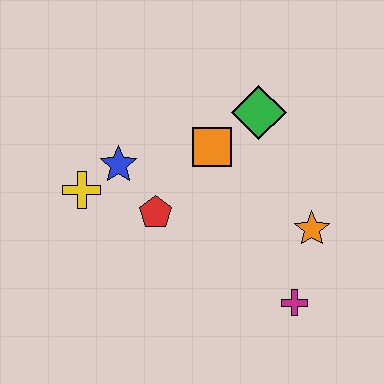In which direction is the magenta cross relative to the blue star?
The magenta cross is to the right of the blue star.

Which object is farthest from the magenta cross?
The yellow cross is farthest from the magenta cross.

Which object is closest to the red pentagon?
The blue star is closest to the red pentagon.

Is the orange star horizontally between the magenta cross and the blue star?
No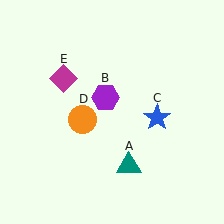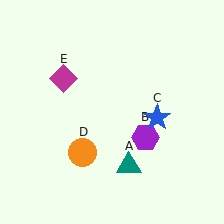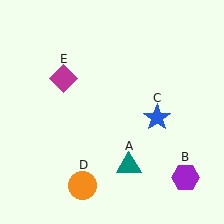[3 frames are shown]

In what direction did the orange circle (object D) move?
The orange circle (object D) moved down.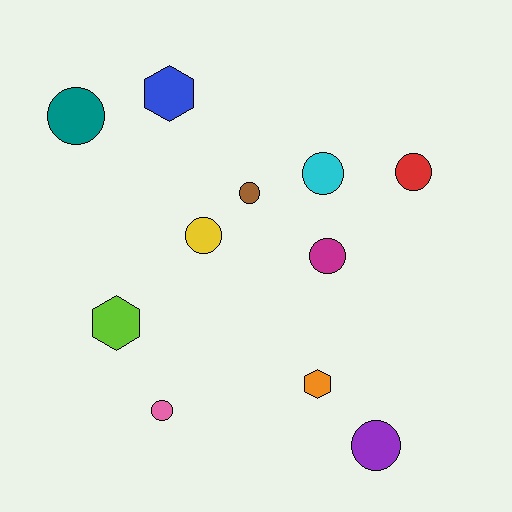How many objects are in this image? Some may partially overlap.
There are 11 objects.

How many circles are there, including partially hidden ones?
There are 8 circles.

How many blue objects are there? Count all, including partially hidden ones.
There is 1 blue object.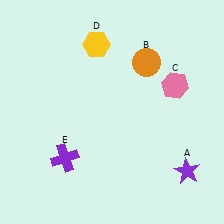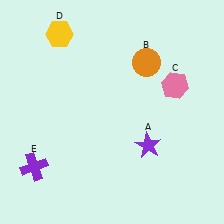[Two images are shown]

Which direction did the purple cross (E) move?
The purple cross (E) moved left.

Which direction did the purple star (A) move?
The purple star (A) moved left.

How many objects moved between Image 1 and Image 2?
3 objects moved between the two images.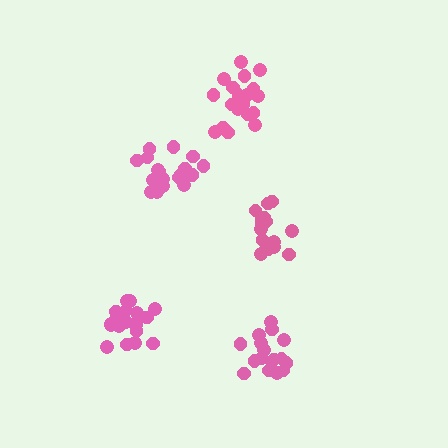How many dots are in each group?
Group 1: 20 dots, Group 2: 16 dots, Group 3: 17 dots, Group 4: 20 dots, Group 5: 19 dots (92 total).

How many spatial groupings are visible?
There are 5 spatial groupings.